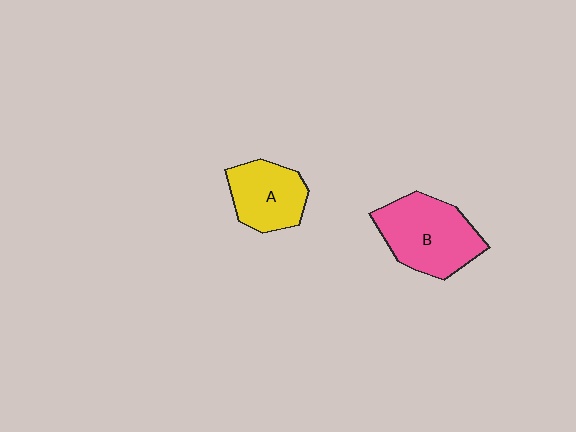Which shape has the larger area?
Shape B (pink).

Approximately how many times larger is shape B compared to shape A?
Approximately 1.4 times.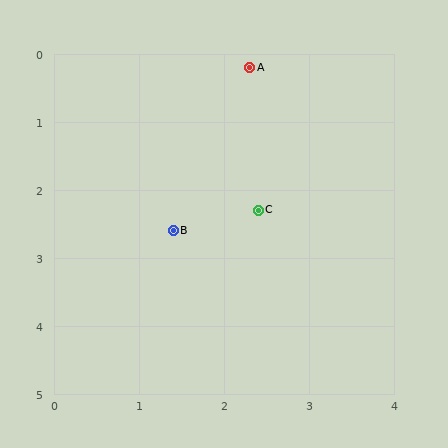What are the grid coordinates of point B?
Point B is at approximately (1.4, 2.6).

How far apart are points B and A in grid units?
Points B and A are about 2.6 grid units apart.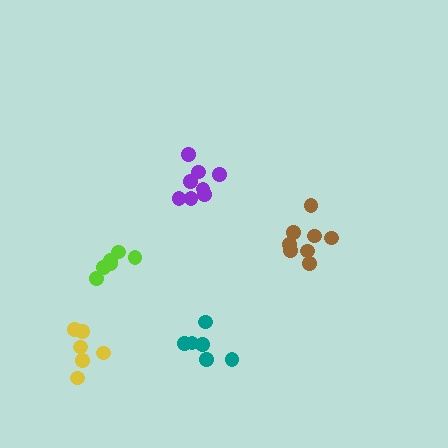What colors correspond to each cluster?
The clusters are colored: brown, teal, lime, yellow, purple.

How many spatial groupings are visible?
There are 5 spatial groupings.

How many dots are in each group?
Group 1: 8 dots, Group 2: 6 dots, Group 3: 6 dots, Group 4: 6 dots, Group 5: 8 dots (34 total).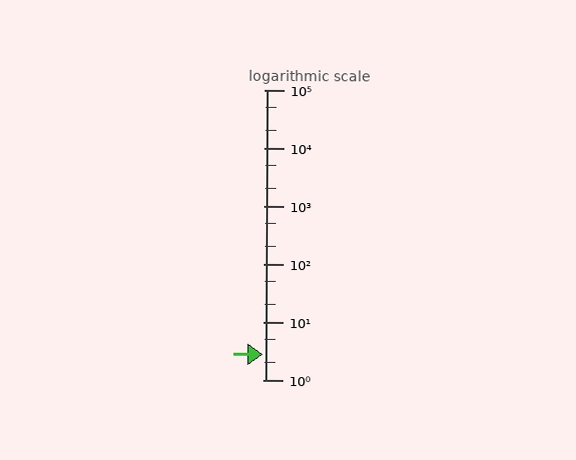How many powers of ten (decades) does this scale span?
The scale spans 5 decades, from 1 to 100000.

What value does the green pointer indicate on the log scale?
The pointer indicates approximately 2.8.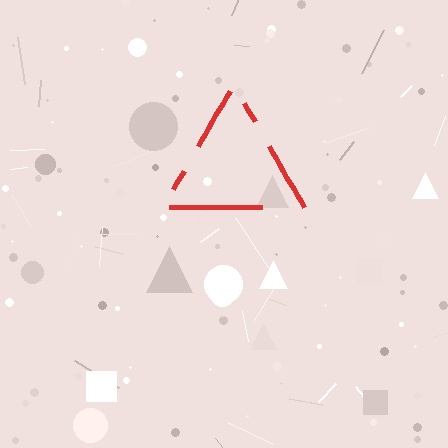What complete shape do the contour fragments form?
The contour fragments form a triangle.